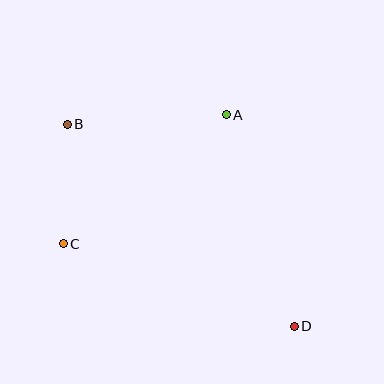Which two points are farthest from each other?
Points B and D are farthest from each other.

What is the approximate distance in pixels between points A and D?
The distance between A and D is approximately 222 pixels.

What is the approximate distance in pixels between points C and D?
The distance between C and D is approximately 245 pixels.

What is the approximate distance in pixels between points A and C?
The distance between A and C is approximately 208 pixels.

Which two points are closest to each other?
Points B and C are closest to each other.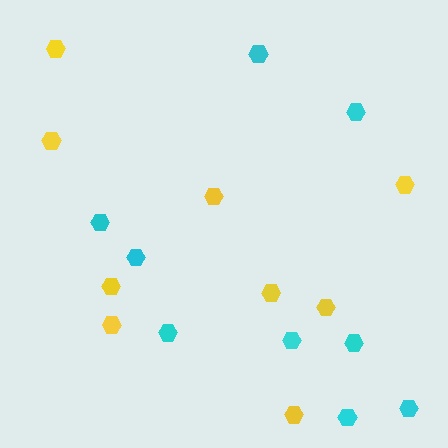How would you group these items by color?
There are 2 groups: one group of cyan hexagons (9) and one group of yellow hexagons (9).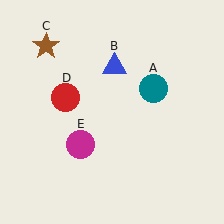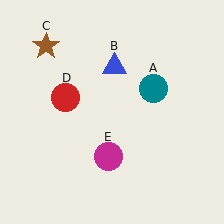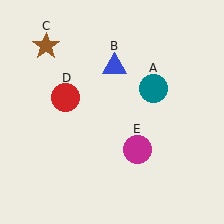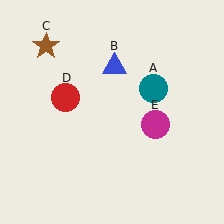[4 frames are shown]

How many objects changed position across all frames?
1 object changed position: magenta circle (object E).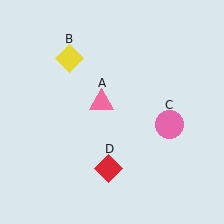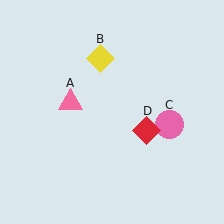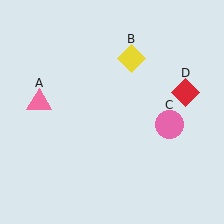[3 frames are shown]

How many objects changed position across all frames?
3 objects changed position: pink triangle (object A), yellow diamond (object B), red diamond (object D).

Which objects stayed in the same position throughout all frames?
Pink circle (object C) remained stationary.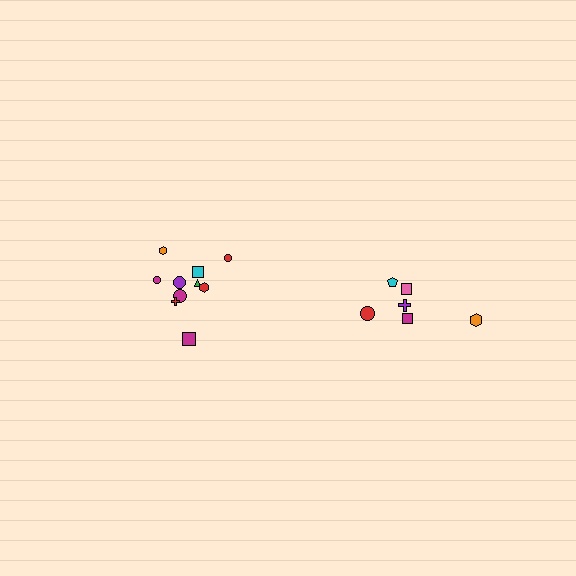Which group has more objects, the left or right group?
The left group.